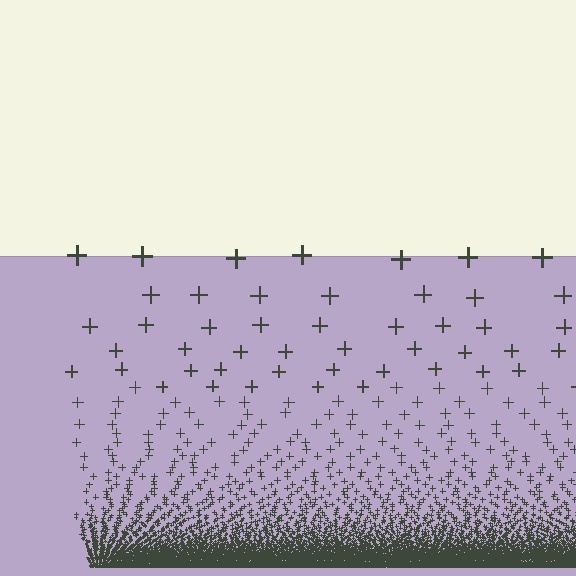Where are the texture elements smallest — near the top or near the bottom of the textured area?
Near the bottom.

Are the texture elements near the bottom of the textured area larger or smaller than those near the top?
Smaller. The gradient is inverted — elements near the bottom are smaller and denser.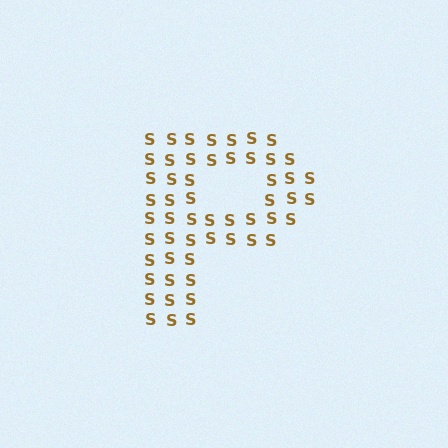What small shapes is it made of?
It is made of small letter S's.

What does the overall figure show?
The overall figure shows the letter P.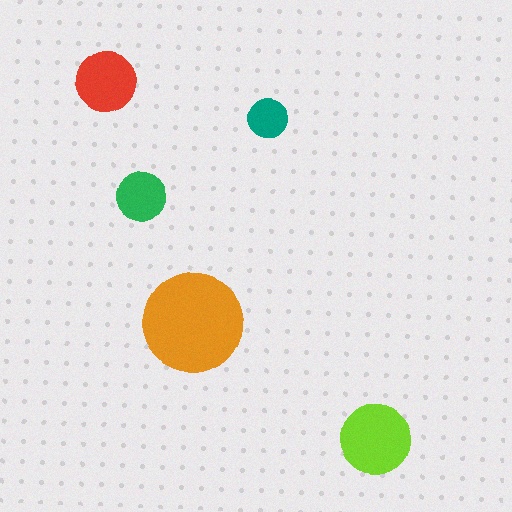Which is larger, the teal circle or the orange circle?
The orange one.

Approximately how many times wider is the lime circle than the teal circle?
About 1.5 times wider.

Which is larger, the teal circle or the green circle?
The green one.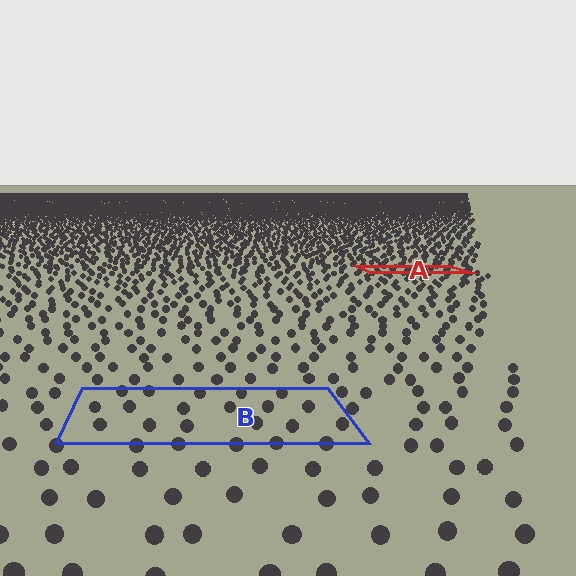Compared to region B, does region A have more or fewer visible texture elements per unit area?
Region A has more texture elements per unit area — they are packed more densely because it is farther away.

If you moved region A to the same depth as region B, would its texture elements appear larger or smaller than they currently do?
They would appear larger. At a closer depth, the same texture elements are projected at a bigger on-screen size.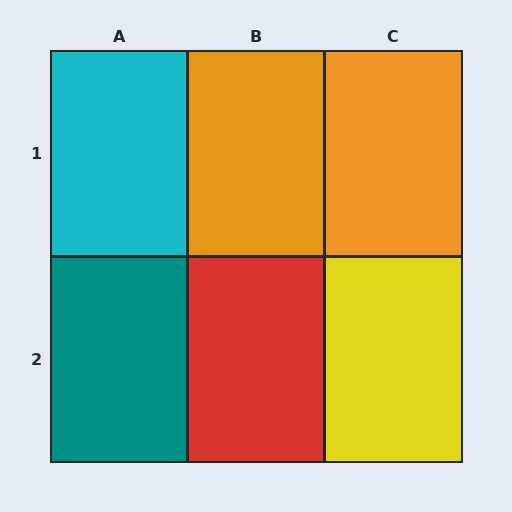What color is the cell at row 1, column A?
Cyan.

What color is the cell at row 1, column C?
Orange.